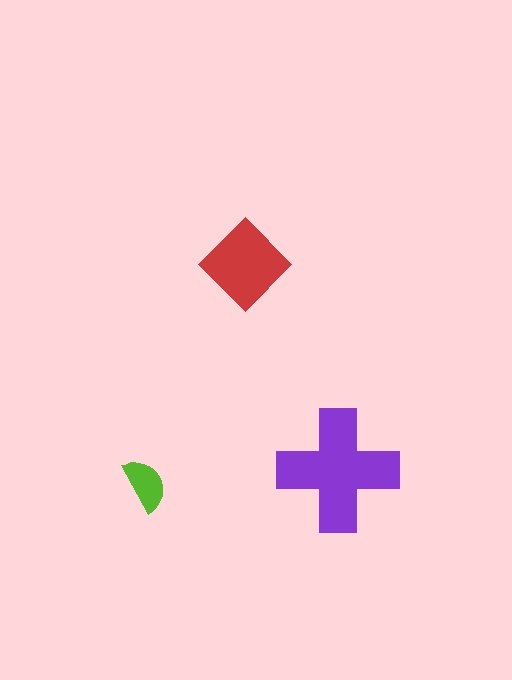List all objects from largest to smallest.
The purple cross, the red diamond, the lime semicircle.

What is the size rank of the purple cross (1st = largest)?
1st.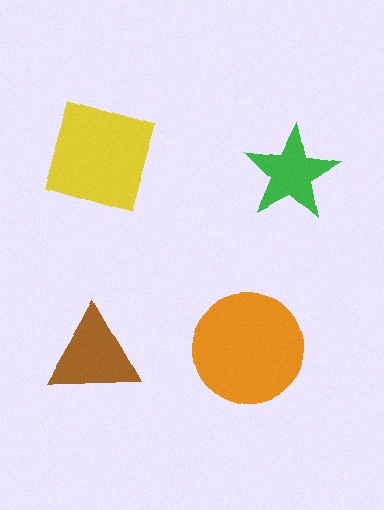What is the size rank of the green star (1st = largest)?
4th.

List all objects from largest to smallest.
The orange circle, the yellow square, the brown triangle, the green star.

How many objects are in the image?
There are 4 objects in the image.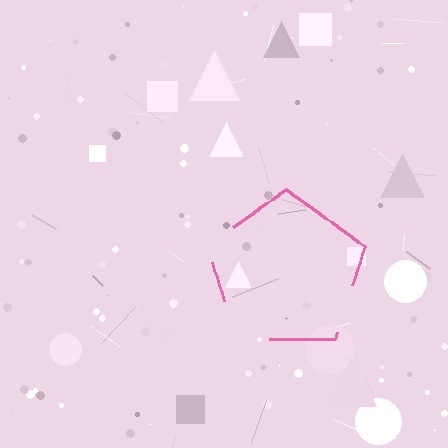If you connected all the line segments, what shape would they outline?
They would outline a pentagon.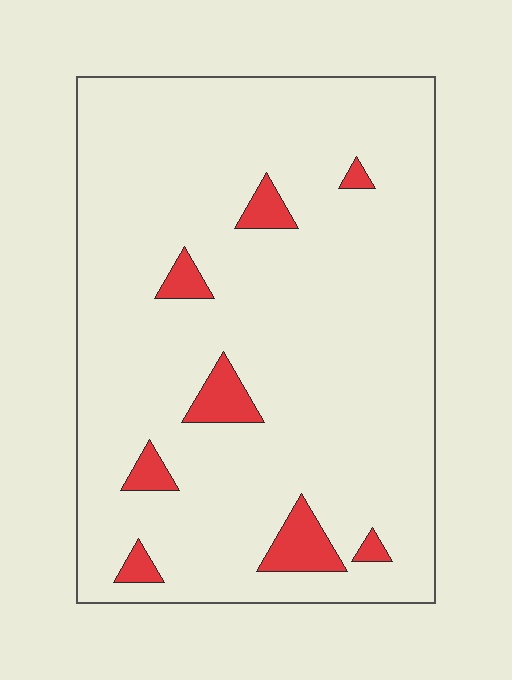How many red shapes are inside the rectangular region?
8.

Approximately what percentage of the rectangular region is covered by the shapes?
Approximately 10%.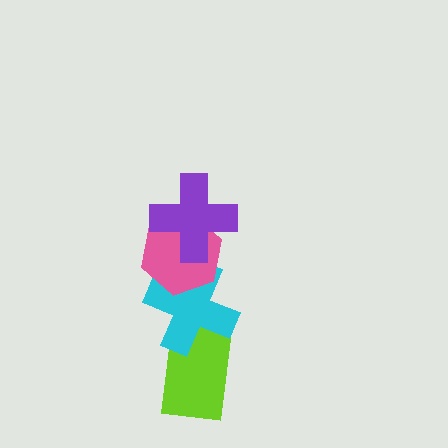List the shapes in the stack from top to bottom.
From top to bottom: the purple cross, the pink hexagon, the cyan cross, the lime rectangle.